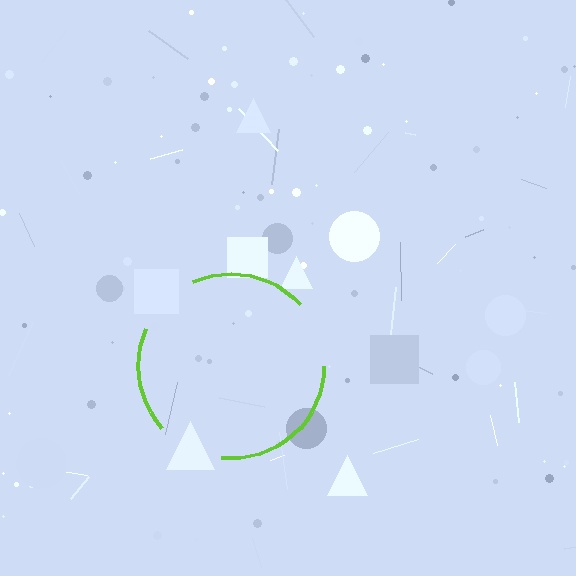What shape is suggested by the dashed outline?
The dashed outline suggests a circle.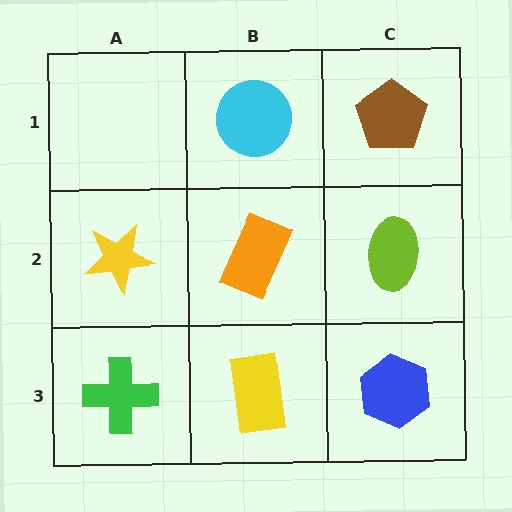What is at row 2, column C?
A lime ellipse.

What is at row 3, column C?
A blue hexagon.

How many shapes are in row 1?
2 shapes.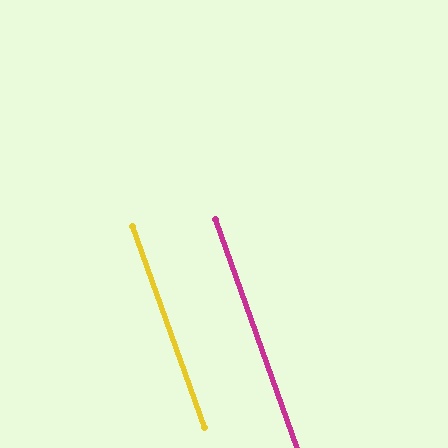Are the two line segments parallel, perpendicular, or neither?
Parallel — their directions differ by only 0.1°.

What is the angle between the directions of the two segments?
Approximately 0 degrees.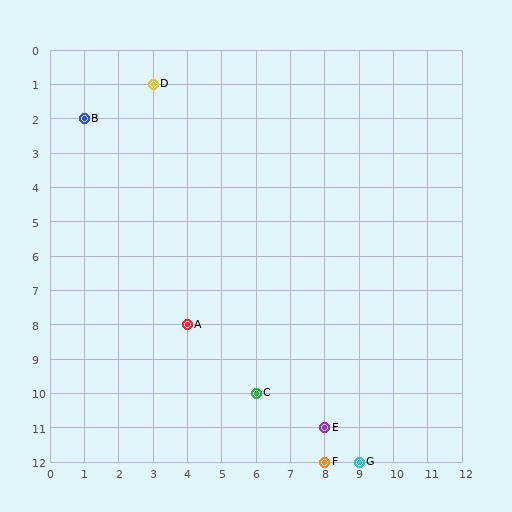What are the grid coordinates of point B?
Point B is at grid coordinates (1, 2).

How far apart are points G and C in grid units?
Points G and C are 3 columns and 2 rows apart (about 3.6 grid units diagonally).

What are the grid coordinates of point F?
Point F is at grid coordinates (8, 12).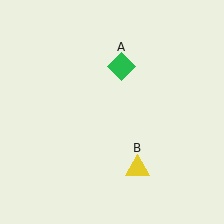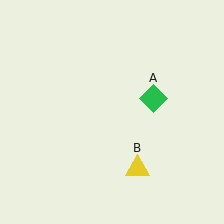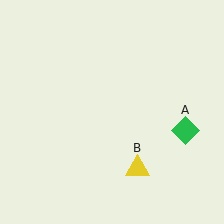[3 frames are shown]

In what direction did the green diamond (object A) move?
The green diamond (object A) moved down and to the right.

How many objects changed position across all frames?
1 object changed position: green diamond (object A).